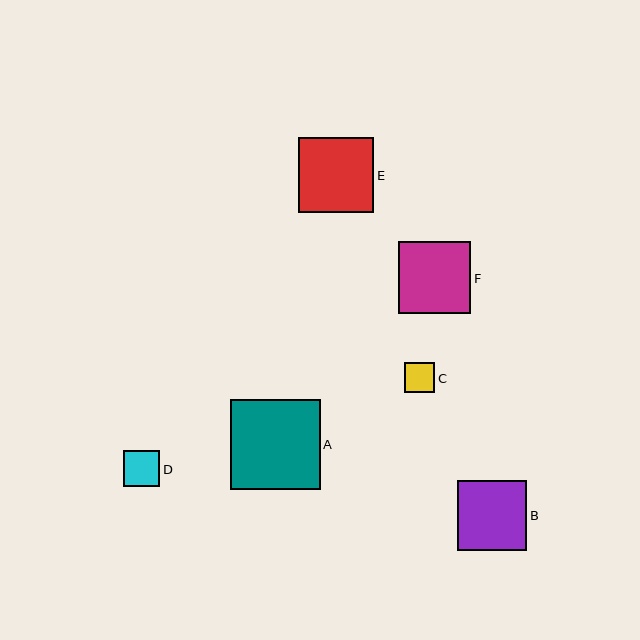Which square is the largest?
Square A is the largest with a size of approximately 90 pixels.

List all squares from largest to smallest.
From largest to smallest: A, E, F, B, D, C.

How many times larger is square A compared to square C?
Square A is approximately 3.0 times the size of square C.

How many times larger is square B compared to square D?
Square B is approximately 1.9 times the size of square D.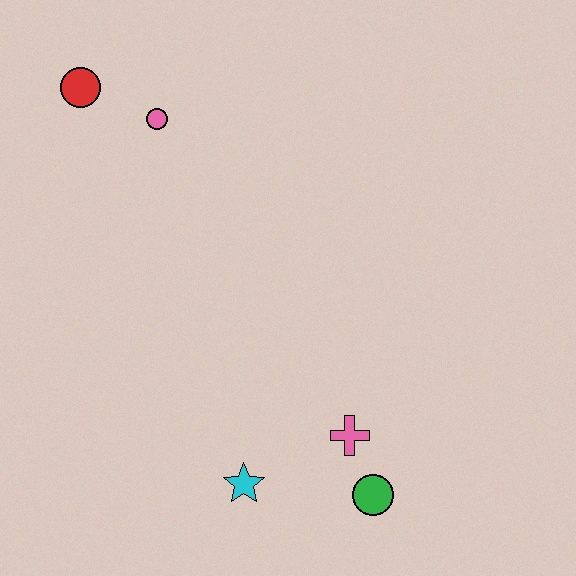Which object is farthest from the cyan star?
The red circle is farthest from the cyan star.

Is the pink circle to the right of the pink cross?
No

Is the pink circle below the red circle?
Yes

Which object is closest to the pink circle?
The red circle is closest to the pink circle.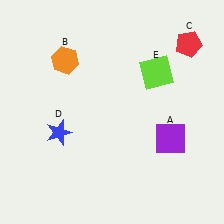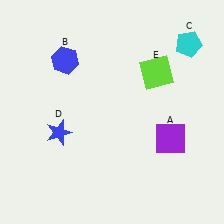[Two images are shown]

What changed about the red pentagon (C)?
In Image 1, C is red. In Image 2, it changed to cyan.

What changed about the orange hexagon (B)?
In Image 1, B is orange. In Image 2, it changed to blue.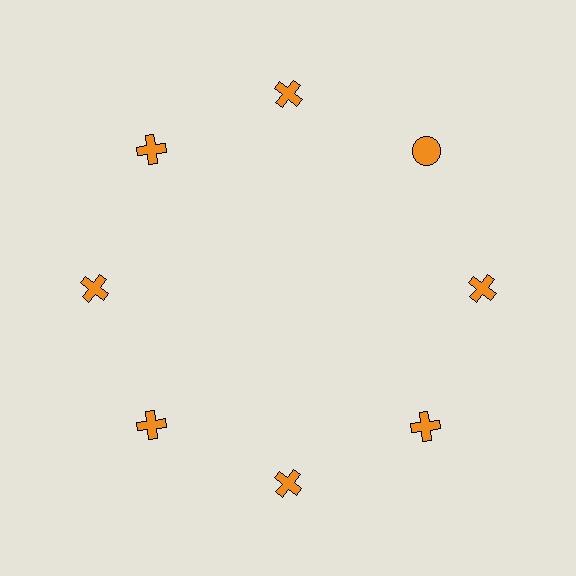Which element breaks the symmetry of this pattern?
The orange circle at roughly the 2 o'clock position breaks the symmetry. All other shapes are orange crosses.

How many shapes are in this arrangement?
There are 8 shapes arranged in a ring pattern.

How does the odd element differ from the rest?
It has a different shape: circle instead of cross.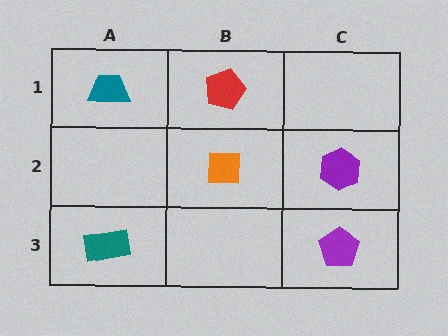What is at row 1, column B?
A red pentagon.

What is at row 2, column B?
An orange square.